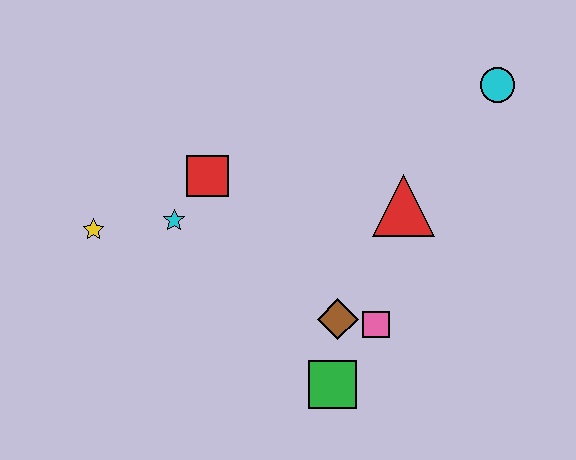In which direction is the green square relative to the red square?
The green square is below the red square.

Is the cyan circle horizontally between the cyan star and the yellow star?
No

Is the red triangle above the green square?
Yes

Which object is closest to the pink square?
The brown diamond is closest to the pink square.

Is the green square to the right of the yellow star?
Yes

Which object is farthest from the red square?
The cyan circle is farthest from the red square.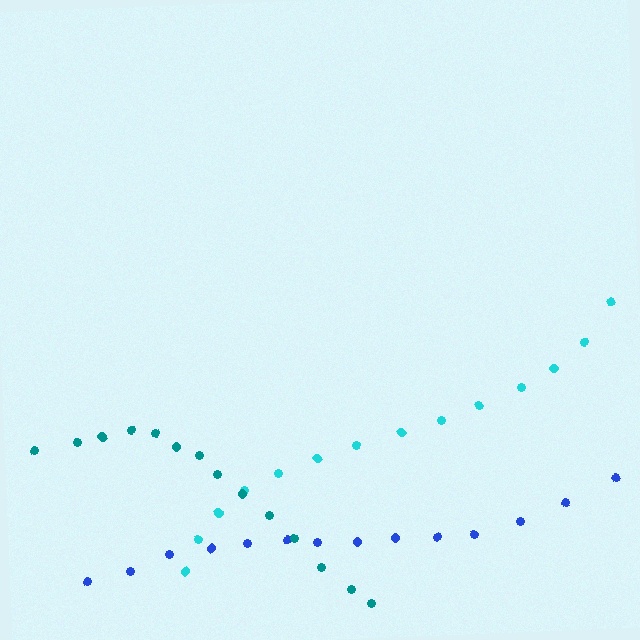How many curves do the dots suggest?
There are 3 distinct paths.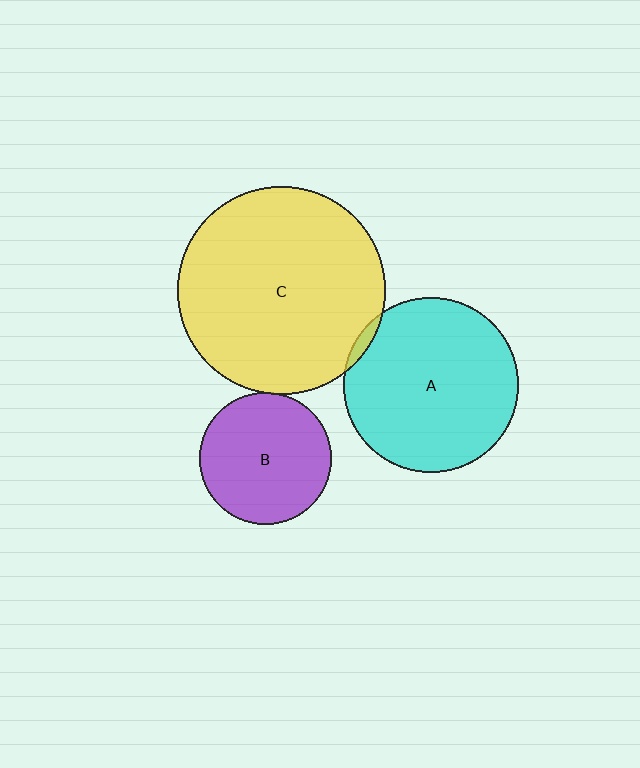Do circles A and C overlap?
Yes.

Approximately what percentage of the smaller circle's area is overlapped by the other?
Approximately 5%.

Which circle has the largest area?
Circle C (yellow).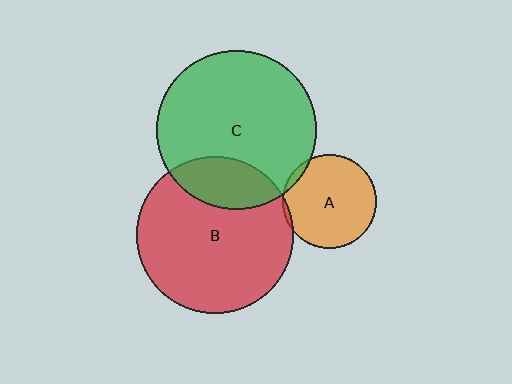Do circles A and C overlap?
Yes.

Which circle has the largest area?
Circle C (green).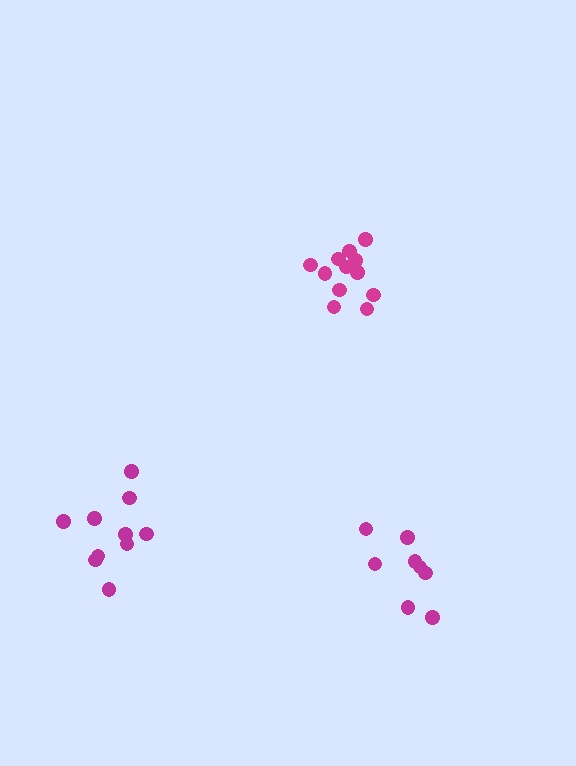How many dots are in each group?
Group 1: 12 dots, Group 2: 10 dots, Group 3: 8 dots (30 total).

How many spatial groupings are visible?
There are 3 spatial groupings.